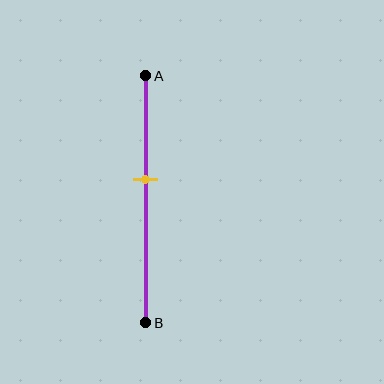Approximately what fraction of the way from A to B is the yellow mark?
The yellow mark is approximately 40% of the way from A to B.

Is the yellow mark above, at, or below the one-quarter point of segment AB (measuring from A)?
The yellow mark is below the one-quarter point of segment AB.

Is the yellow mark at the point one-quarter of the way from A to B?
No, the mark is at about 40% from A, not at the 25% one-quarter point.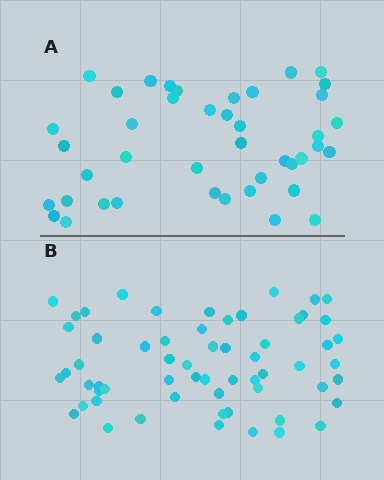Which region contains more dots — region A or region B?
Region B (the bottom region) has more dots.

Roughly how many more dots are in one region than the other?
Region B has approximately 20 more dots than region A.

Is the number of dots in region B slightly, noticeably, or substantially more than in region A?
Region B has noticeably more, but not dramatically so. The ratio is roughly 1.4 to 1.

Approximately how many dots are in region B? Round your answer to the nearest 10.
About 60 dots.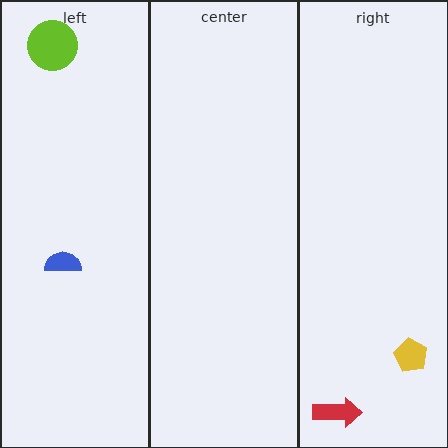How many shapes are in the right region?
2.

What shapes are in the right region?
The red arrow, the yellow pentagon.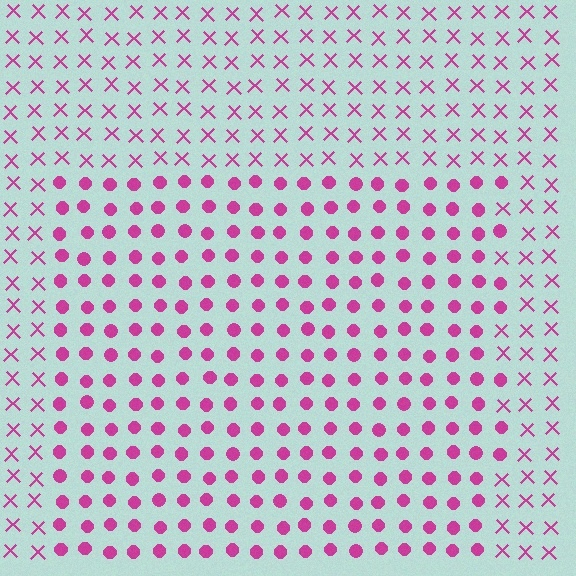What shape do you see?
I see a rectangle.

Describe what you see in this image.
The image is filled with small magenta elements arranged in a uniform grid. A rectangle-shaped region contains circles, while the surrounding area contains X marks. The boundary is defined purely by the change in element shape.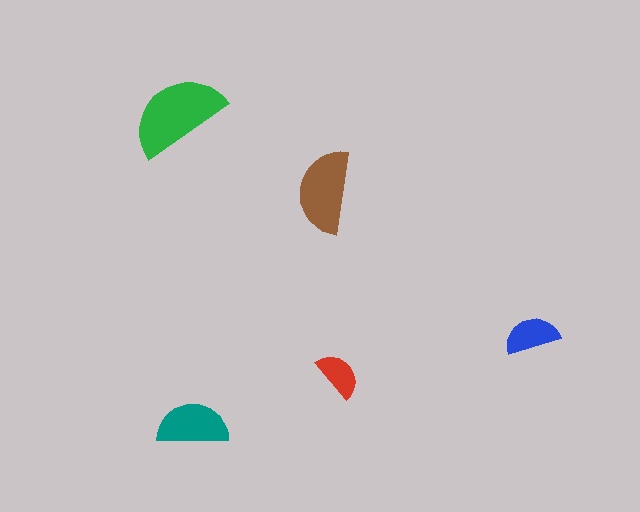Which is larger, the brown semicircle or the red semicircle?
The brown one.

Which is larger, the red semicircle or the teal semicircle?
The teal one.